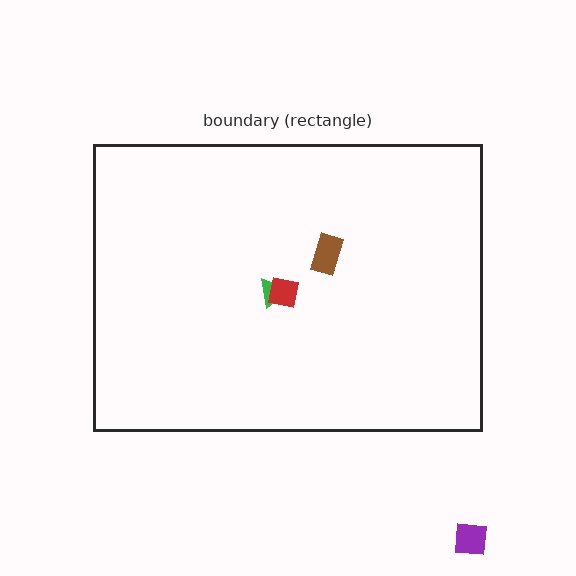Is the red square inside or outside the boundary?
Inside.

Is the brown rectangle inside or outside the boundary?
Inside.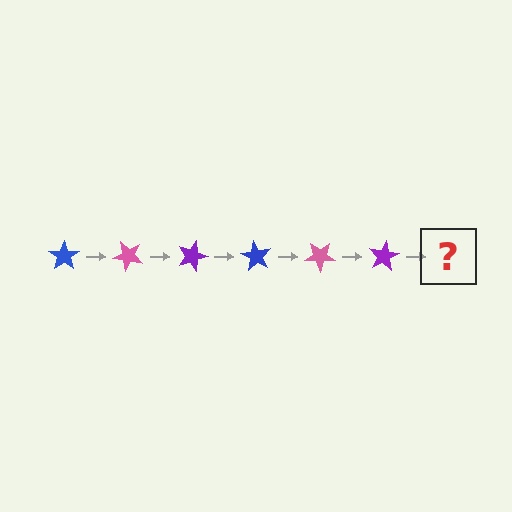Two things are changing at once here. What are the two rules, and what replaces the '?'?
The two rules are that it rotates 45 degrees each step and the color cycles through blue, pink, and purple. The '?' should be a blue star, rotated 270 degrees from the start.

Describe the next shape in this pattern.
It should be a blue star, rotated 270 degrees from the start.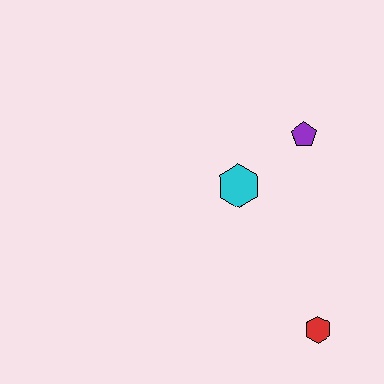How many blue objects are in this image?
There are no blue objects.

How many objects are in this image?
There are 3 objects.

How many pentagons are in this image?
There is 1 pentagon.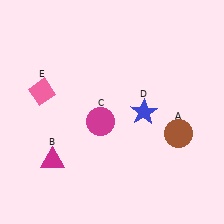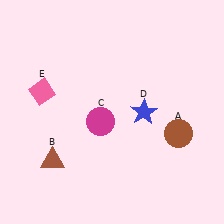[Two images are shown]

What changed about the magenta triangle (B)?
In Image 1, B is magenta. In Image 2, it changed to brown.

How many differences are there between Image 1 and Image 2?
There is 1 difference between the two images.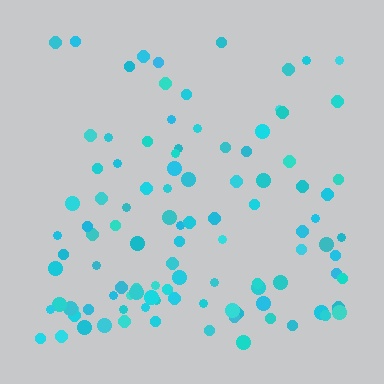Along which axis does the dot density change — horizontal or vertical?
Vertical.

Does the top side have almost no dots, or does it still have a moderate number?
Still a moderate number, just noticeably fewer than the bottom.